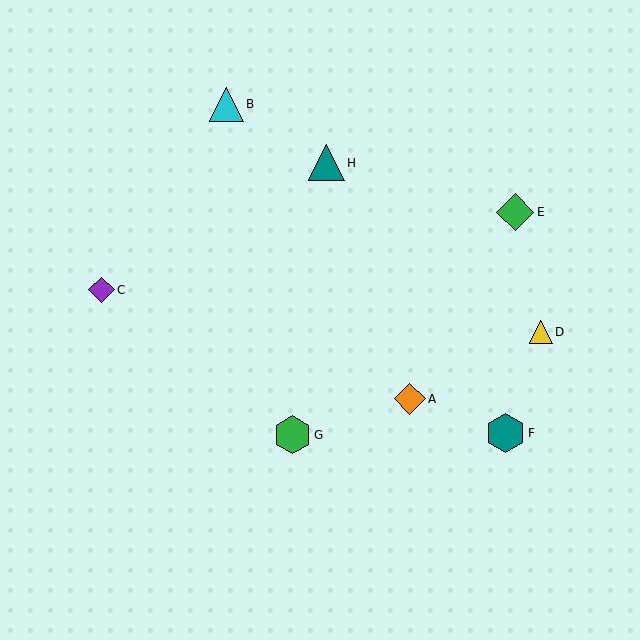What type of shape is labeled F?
Shape F is a teal hexagon.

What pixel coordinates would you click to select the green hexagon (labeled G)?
Click at (292, 435) to select the green hexagon G.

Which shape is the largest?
The teal hexagon (labeled F) is the largest.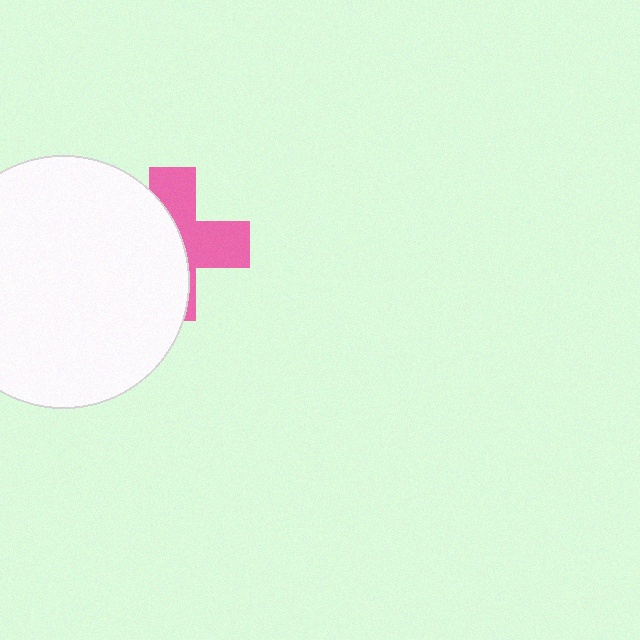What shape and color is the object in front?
The object in front is a white circle.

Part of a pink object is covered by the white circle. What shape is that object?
It is a cross.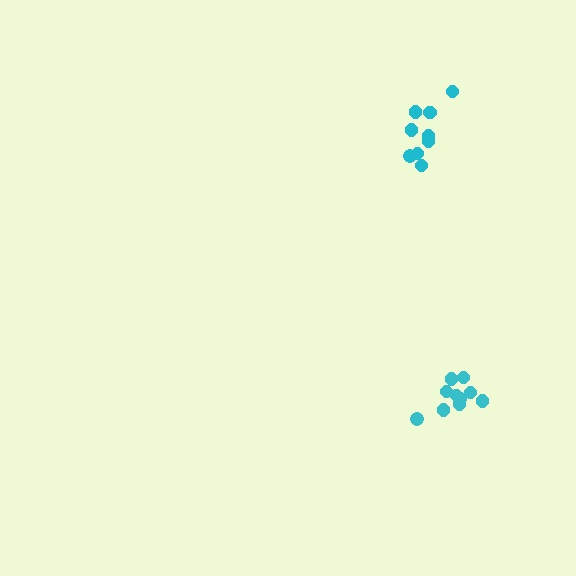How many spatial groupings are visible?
There are 2 spatial groupings.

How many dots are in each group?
Group 1: 9 dots, Group 2: 10 dots (19 total).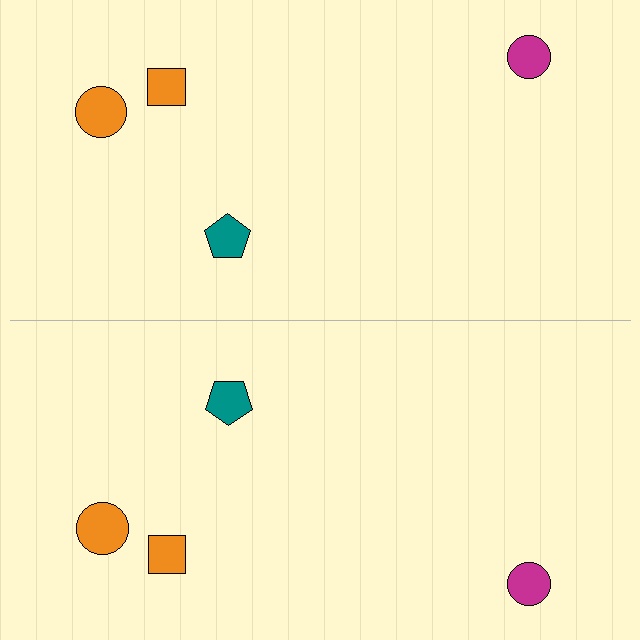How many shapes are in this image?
There are 8 shapes in this image.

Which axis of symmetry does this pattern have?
The pattern has a horizontal axis of symmetry running through the center of the image.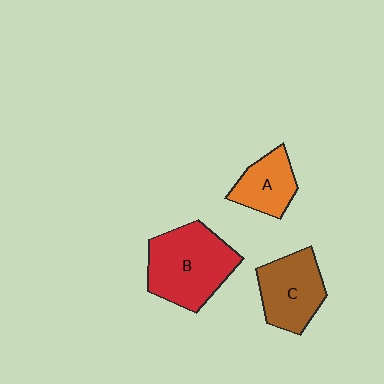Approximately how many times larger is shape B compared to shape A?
Approximately 1.9 times.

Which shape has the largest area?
Shape B (red).